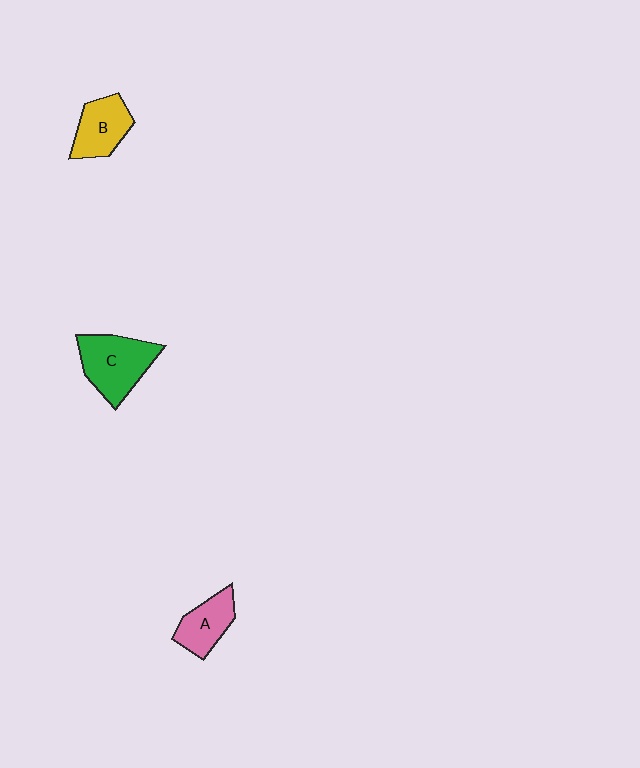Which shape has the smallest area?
Shape A (pink).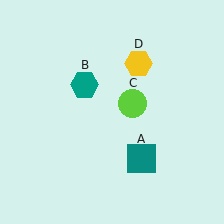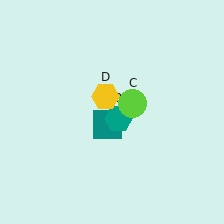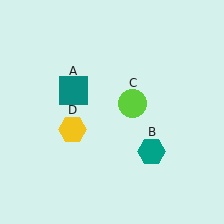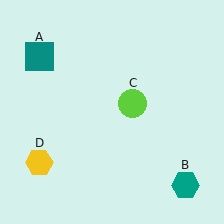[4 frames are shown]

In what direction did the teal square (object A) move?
The teal square (object A) moved up and to the left.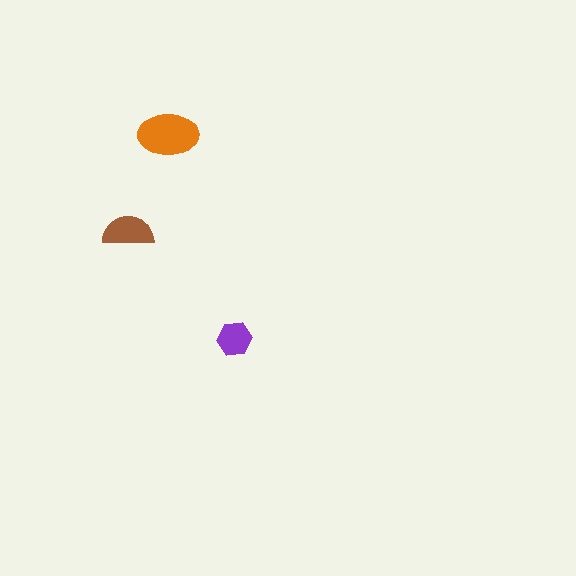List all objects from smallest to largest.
The purple hexagon, the brown semicircle, the orange ellipse.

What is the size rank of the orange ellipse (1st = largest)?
1st.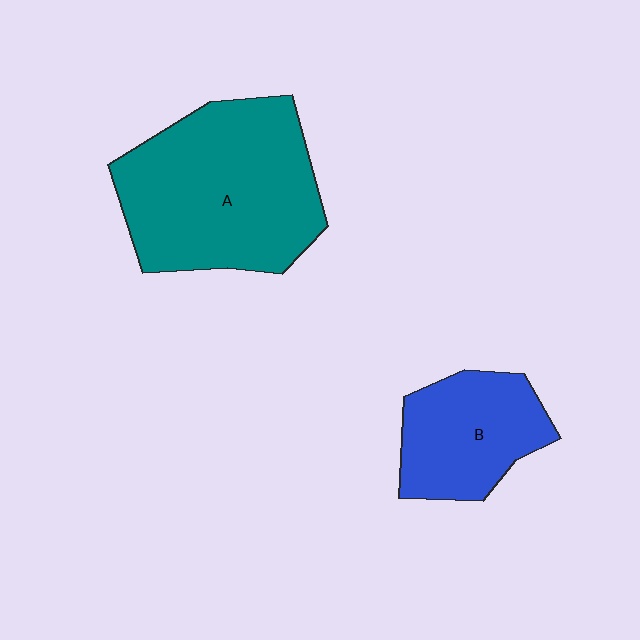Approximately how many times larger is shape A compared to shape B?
Approximately 1.9 times.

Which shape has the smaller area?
Shape B (blue).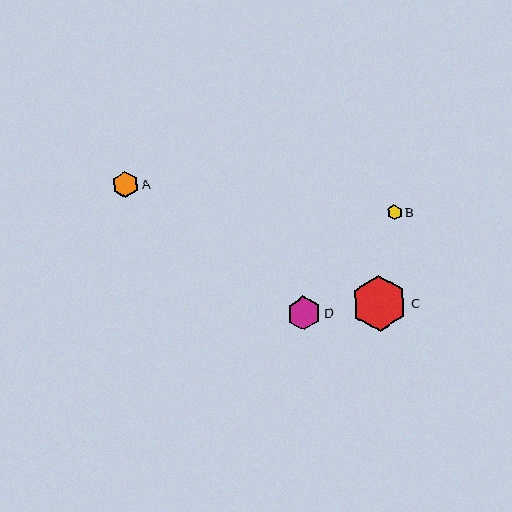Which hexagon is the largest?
Hexagon C is the largest with a size of approximately 56 pixels.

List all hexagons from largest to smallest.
From largest to smallest: C, D, A, B.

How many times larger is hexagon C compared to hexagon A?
Hexagon C is approximately 2.2 times the size of hexagon A.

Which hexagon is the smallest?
Hexagon B is the smallest with a size of approximately 15 pixels.